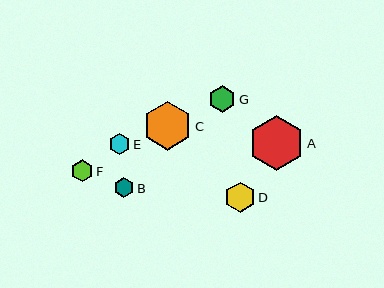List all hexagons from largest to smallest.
From largest to smallest: A, C, D, G, F, E, B.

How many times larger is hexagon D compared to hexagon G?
Hexagon D is approximately 1.2 times the size of hexagon G.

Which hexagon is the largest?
Hexagon A is the largest with a size of approximately 55 pixels.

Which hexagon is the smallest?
Hexagon B is the smallest with a size of approximately 20 pixels.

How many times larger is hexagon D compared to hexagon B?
Hexagon D is approximately 1.5 times the size of hexagon B.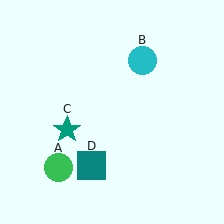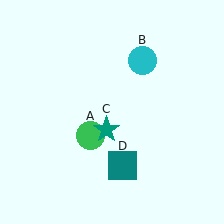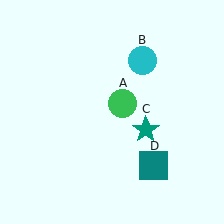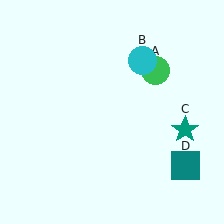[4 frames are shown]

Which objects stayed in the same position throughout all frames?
Cyan circle (object B) remained stationary.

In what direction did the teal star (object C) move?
The teal star (object C) moved right.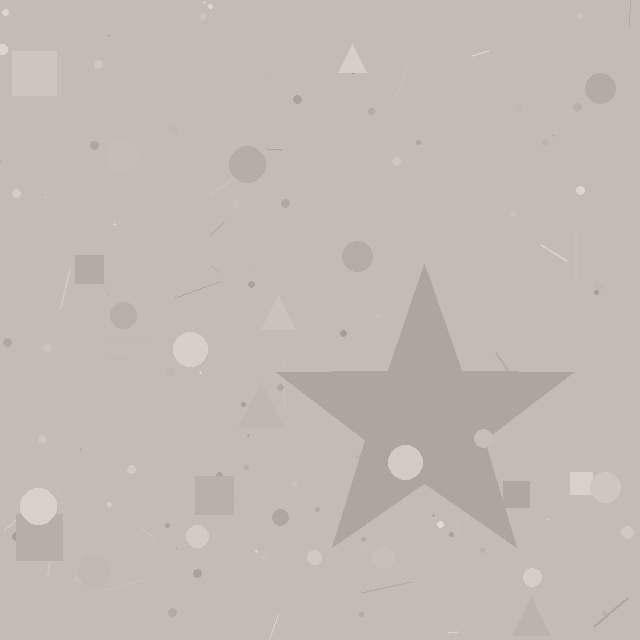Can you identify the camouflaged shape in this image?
The camouflaged shape is a star.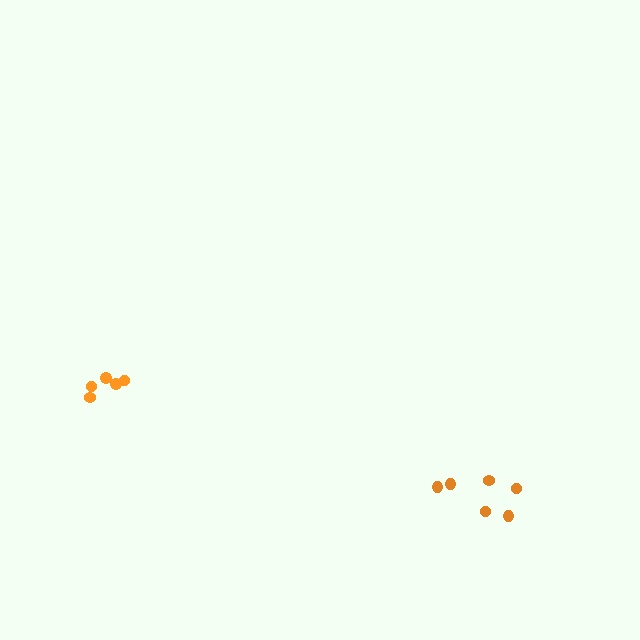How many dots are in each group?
Group 1: 5 dots, Group 2: 6 dots (11 total).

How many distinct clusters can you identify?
There are 2 distinct clusters.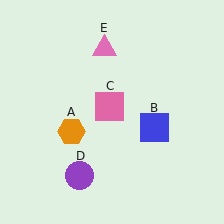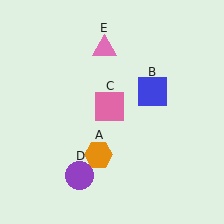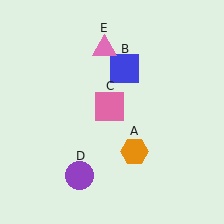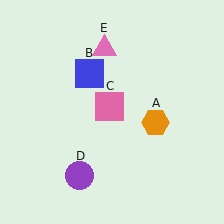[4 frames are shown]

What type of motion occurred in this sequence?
The orange hexagon (object A), blue square (object B) rotated counterclockwise around the center of the scene.